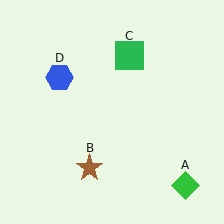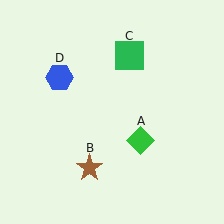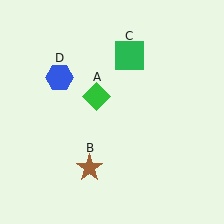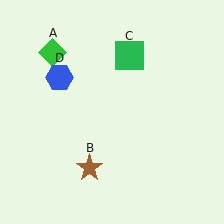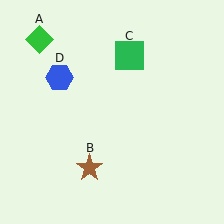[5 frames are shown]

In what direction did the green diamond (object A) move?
The green diamond (object A) moved up and to the left.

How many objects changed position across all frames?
1 object changed position: green diamond (object A).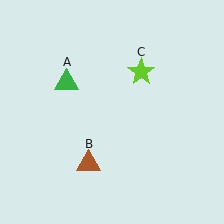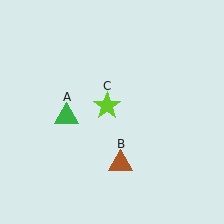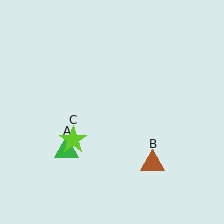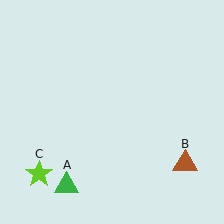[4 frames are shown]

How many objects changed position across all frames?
3 objects changed position: green triangle (object A), brown triangle (object B), lime star (object C).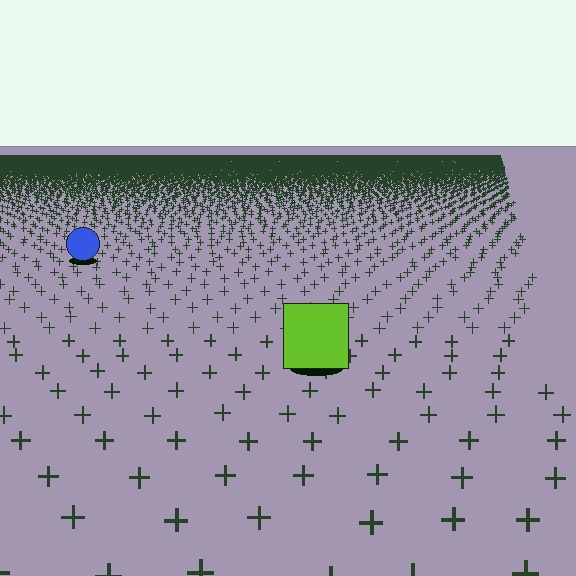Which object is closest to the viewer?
The lime square is closest. The texture marks near it are larger and more spread out.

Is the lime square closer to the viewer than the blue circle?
Yes. The lime square is closer — you can tell from the texture gradient: the ground texture is coarser near it.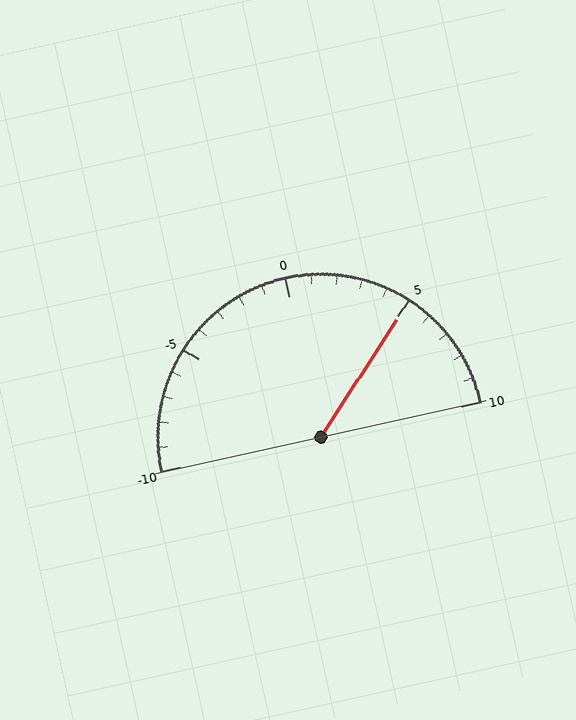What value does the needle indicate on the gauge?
The needle indicates approximately 5.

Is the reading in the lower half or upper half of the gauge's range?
The reading is in the upper half of the range (-10 to 10).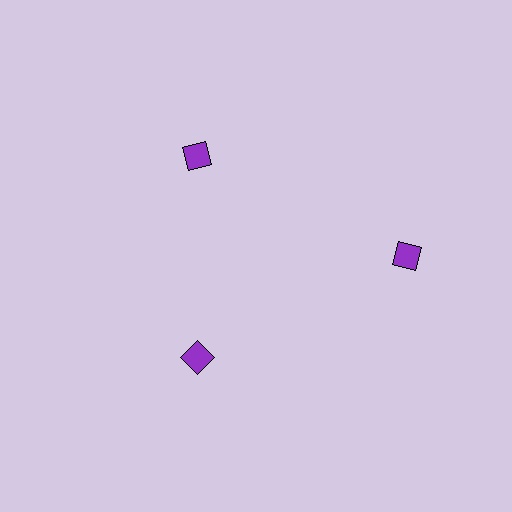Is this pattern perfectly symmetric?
No. The 3 purple squares are arranged in a ring, but one element near the 3 o'clock position is pushed outward from the center, breaking the 3-fold rotational symmetry.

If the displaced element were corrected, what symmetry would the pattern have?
It would have 3-fold rotational symmetry — the pattern would map onto itself every 120 degrees.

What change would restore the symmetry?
The symmetry would be restored by moving it inward, back onto the ring so that all 3 squares sit at equal angles and equal distance from the center.